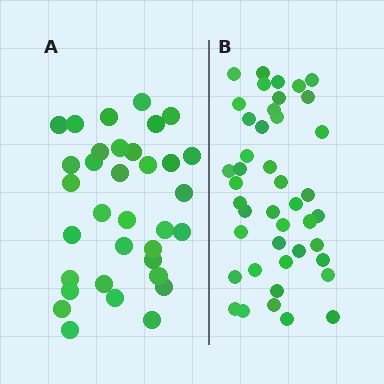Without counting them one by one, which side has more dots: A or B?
Region B (the right region) has more dots.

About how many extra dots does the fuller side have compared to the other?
Region B has roughly 8 or so more dots than region A.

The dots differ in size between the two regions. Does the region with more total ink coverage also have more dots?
No. Region A has more total ink coverage because its dots are larger, but region B actually contains more individual dots. Total area can be misleading — the number of items is what matters here.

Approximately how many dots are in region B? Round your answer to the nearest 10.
About 40 dots. (The exact count is 43, which rounds to 40.)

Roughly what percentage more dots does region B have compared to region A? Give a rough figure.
About 25% more.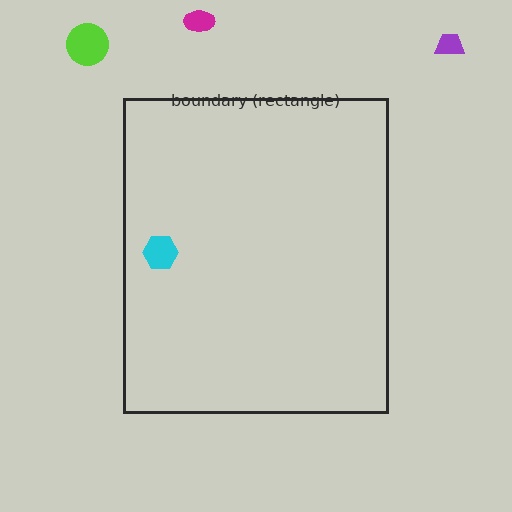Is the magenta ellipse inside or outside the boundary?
Outside.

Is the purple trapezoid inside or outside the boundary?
Outside.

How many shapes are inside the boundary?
1 inside, 3 outside.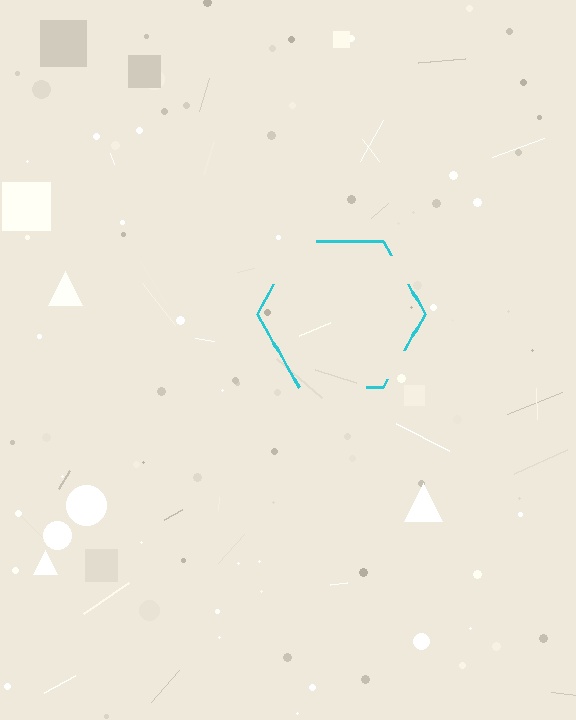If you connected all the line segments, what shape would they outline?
They would outline a hexagon.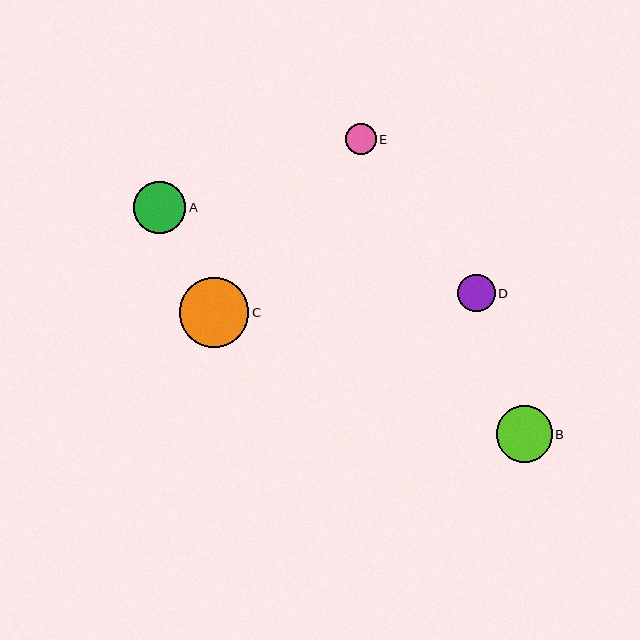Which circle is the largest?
Circle C is the largest with a size of approximately 70 pixels.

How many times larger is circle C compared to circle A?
Circle C is approximately 1.3 times the size of circle A.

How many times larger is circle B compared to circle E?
Circle B is approximately 1.8 times the size of circle E.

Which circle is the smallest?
Circle E is the smallest with a size of approximately 31 pixels.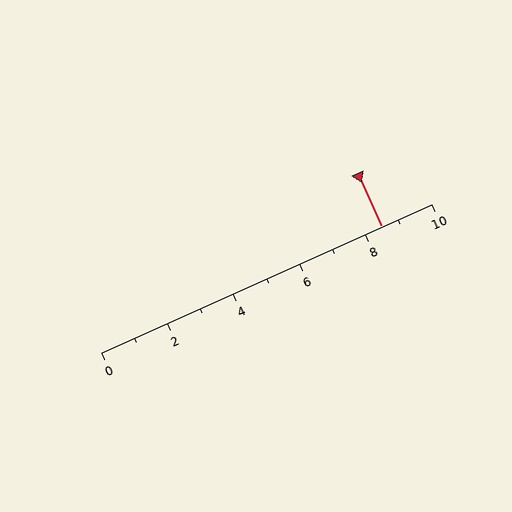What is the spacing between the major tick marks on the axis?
The major ticks are spaced 2 apart.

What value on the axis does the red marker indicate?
The marker indicates approximately 8.5.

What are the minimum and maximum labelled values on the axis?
The axis runs from 0 to 10.